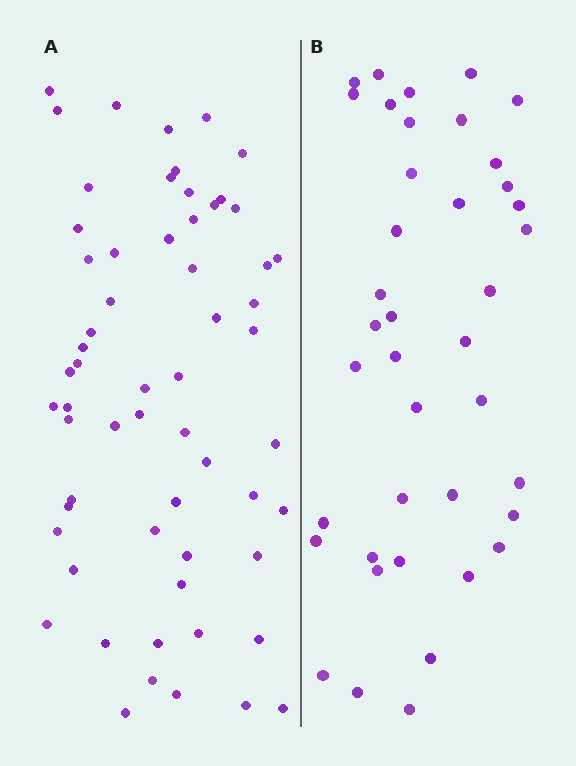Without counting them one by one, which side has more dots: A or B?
Region A (the left region) has more dots.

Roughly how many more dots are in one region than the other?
Region A has approximately 20 more dots than region B.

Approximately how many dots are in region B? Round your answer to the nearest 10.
About 40 dots.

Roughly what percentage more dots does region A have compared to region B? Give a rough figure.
About 50% more.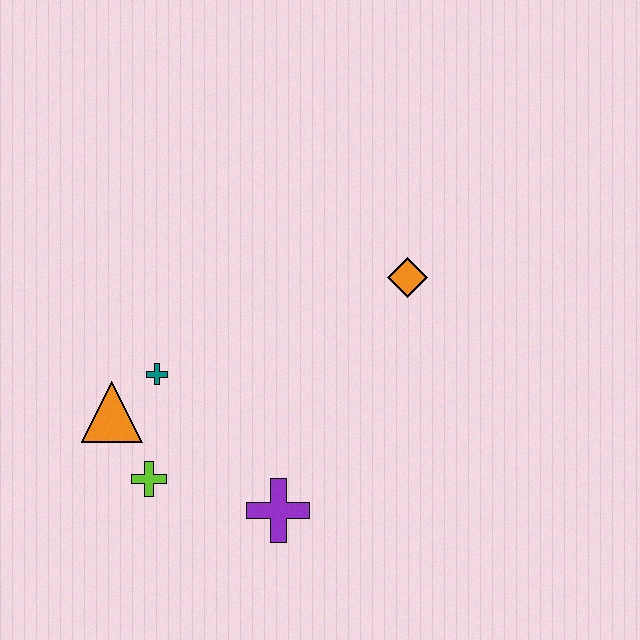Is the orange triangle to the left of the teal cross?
Yes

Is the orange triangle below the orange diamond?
Yes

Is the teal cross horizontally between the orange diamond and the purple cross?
No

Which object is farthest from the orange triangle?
The orange diamond is farthest from the orange triangle.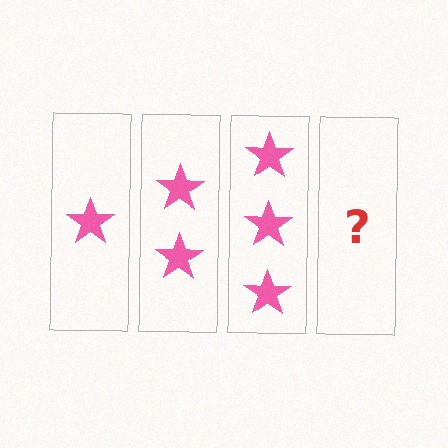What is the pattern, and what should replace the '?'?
The pattern is that each step adds one more star. The '?' should be 4 stars.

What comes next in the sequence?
The next element should be 4 stars.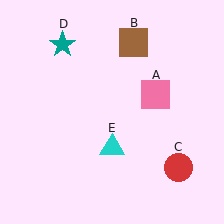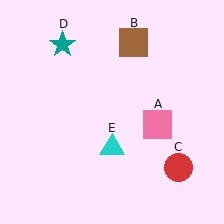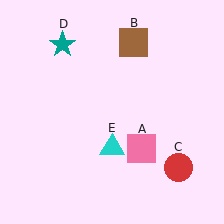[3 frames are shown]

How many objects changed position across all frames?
1 object changed position: pink square (object A).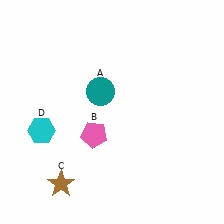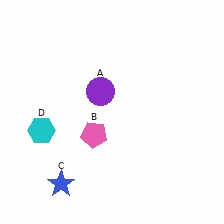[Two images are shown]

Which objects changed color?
A changed from teal to purple. C changed from brown to blue.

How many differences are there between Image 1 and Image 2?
There are 2 differences between the two images.